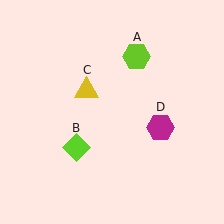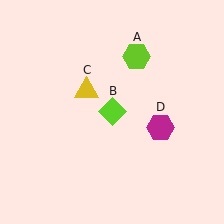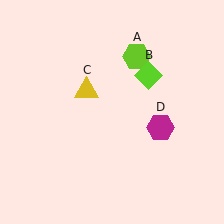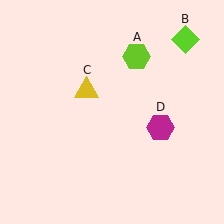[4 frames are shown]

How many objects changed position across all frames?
1 object changed position: lime diamond (object B).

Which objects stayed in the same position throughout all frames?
Lime hexagon (object A) and yellow triangle (object C) and magenta hexagon (object D) remained stationary.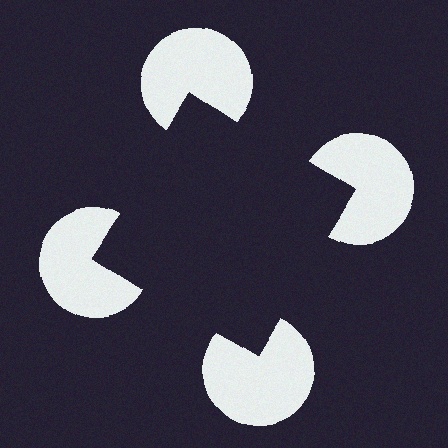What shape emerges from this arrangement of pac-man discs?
An illusory square — its edges are inferred from the aligned wedge cuts in the pac-man discs, not physically drawn.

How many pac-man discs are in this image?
There are 4 — one at each vertex of the illusory square.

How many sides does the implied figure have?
4 sides.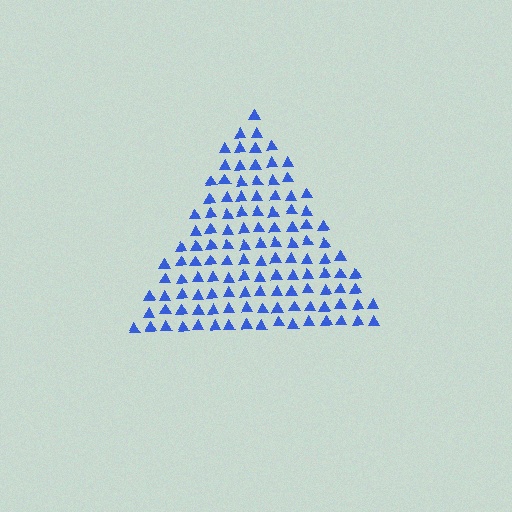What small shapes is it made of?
It is made of small triangles.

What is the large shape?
The large shape is a triangle.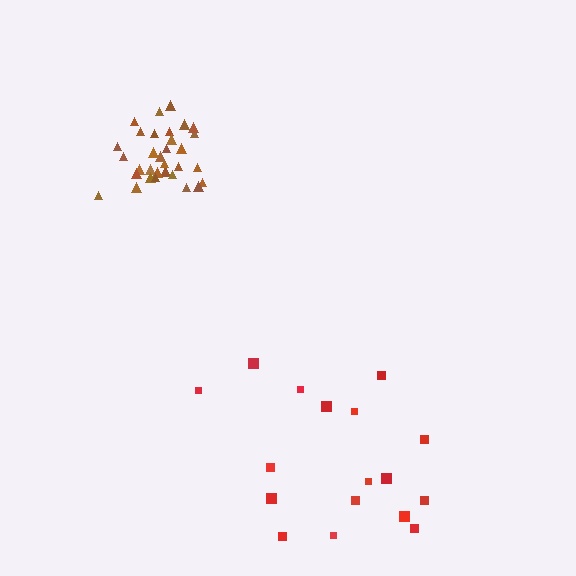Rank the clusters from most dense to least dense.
brown, red.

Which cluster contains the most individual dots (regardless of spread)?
Brown (32).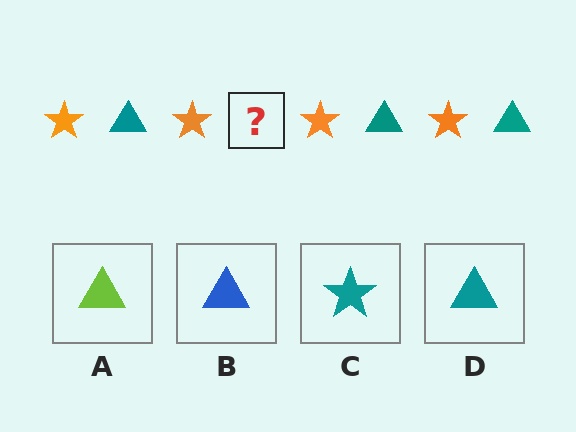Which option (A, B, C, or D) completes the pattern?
D.